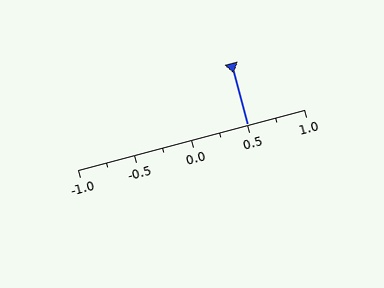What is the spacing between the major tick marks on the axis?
The major ticks are spaced 0.5 apart.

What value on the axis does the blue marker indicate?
The marker indicates approximately 0.5.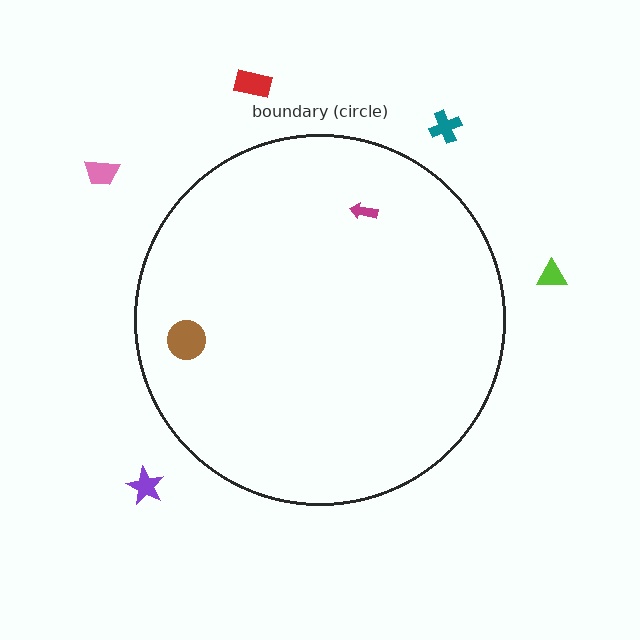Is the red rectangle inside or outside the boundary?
Outside.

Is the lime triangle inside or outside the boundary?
Outside.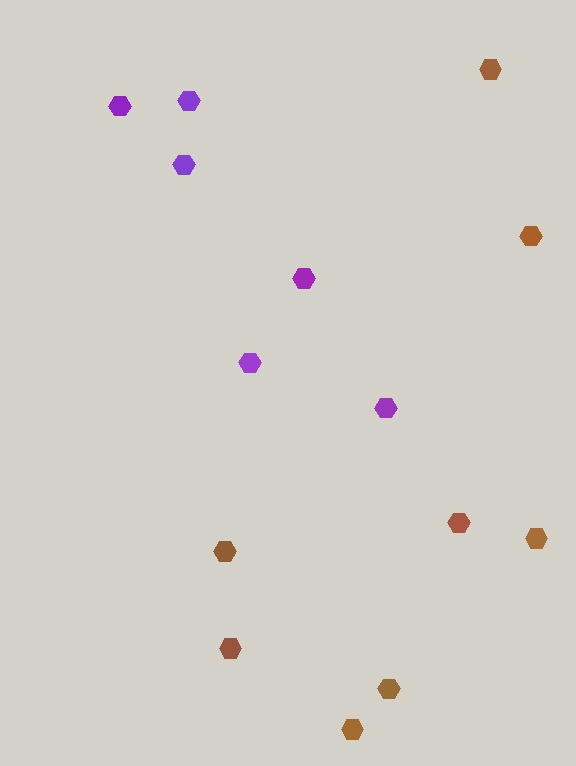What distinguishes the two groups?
There are 2 groups: one group of purple hexagons (6) and one group of brown hexagons (8).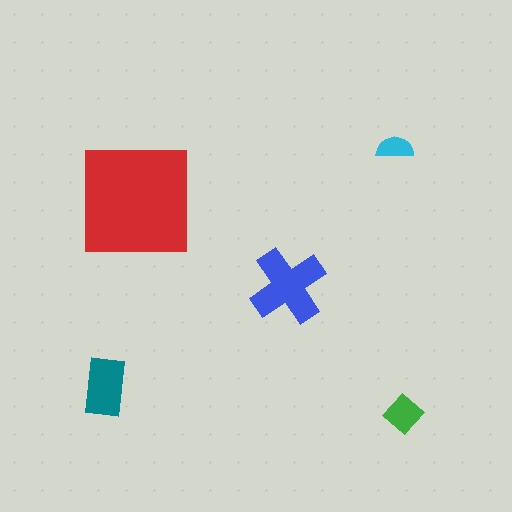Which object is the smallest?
The cyan semicircle.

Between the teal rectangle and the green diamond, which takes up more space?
The teal rectangle.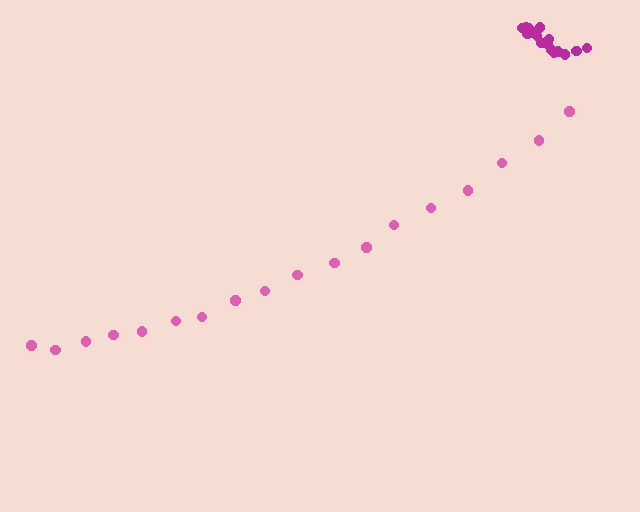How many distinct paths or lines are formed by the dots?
There are 2 distinct paths.